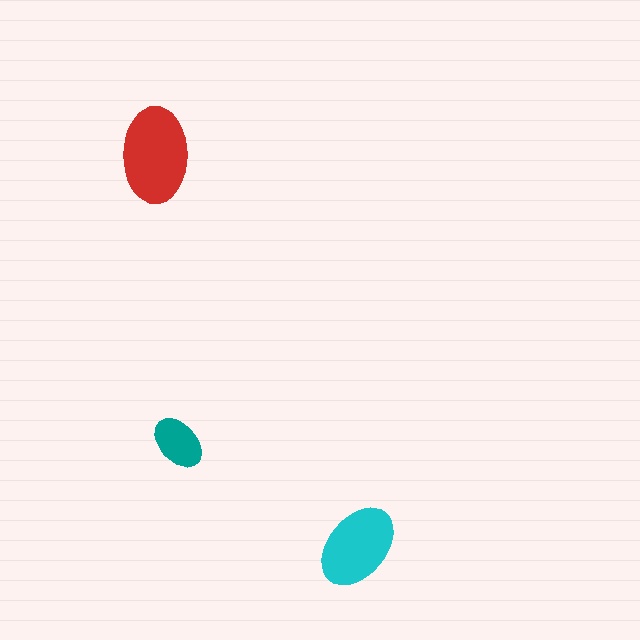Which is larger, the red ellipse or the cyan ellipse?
The red one.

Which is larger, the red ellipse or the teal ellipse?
The red one.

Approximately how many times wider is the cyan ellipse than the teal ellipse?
About 1.5 times wider.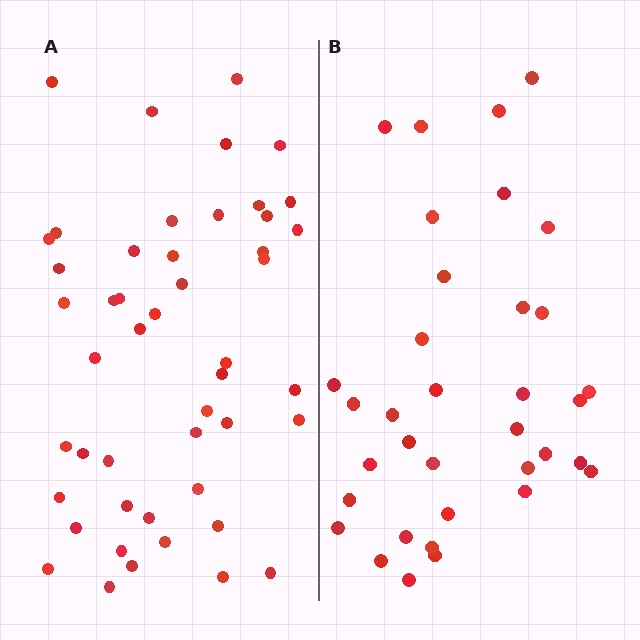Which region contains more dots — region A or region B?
Region A (the left region) has more dots.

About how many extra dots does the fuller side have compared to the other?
Region A has approximately 15 more dots than region B.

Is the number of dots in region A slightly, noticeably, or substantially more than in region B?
Region A has noticeably more, but not dramatically so. The ratio is roughly 1.4 to 1.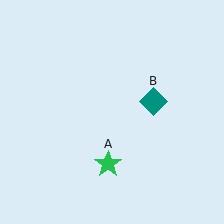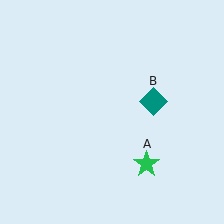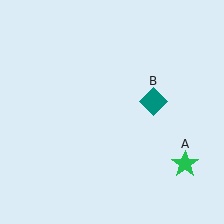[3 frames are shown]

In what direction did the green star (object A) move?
The green star (object A) moved right.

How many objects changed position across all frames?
1 object changed position: green star (object A).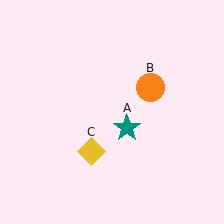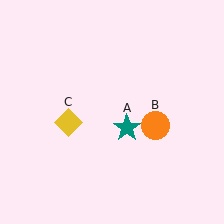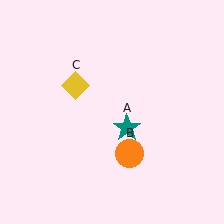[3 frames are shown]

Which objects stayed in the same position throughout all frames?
Teal star (object A) remained stationary.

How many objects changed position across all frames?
2 objects changed position: orange circle (object B), yellow diamond (object C).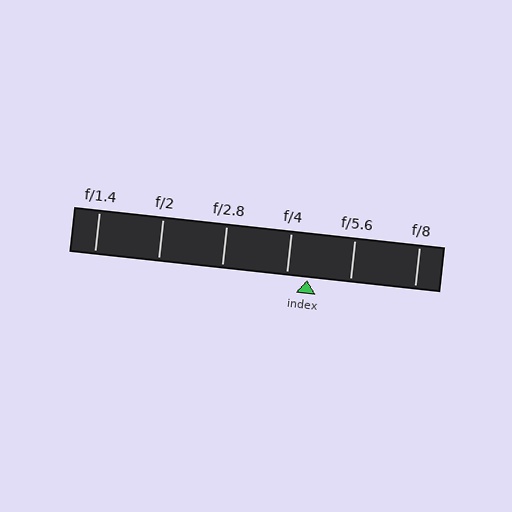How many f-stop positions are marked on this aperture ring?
There are 6 f-stop positions marked.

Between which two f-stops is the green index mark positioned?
The index mark is between f/4 and f/5.6.